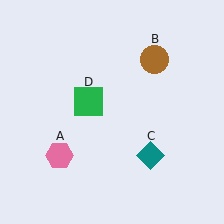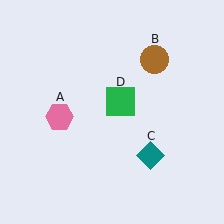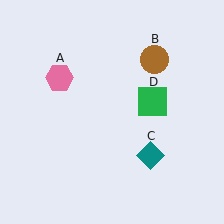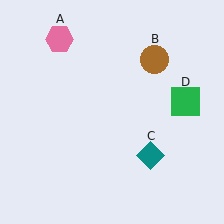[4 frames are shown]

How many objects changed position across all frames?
2 objects changed position: pink hexagon (object A), green square (object D).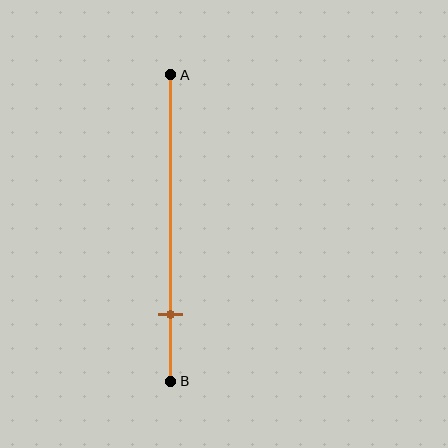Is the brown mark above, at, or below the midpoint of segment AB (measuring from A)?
The brown mark is below the midpoint of segment AB.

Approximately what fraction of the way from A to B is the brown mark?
The brown mark is approximately 80% of the way from A to B.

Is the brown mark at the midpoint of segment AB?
No, the mark is at about 80% from A, not at the 50% midpoint.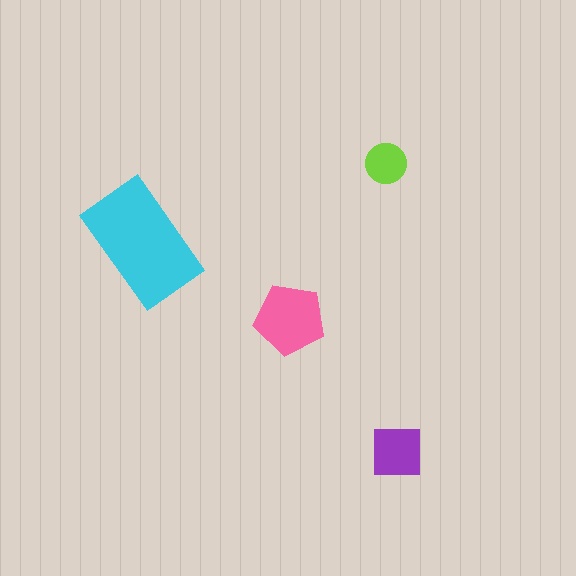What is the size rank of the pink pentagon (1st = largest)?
2nd.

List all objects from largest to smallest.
The cyan rectangle, the pink pentagon, the purple square, the lime circle.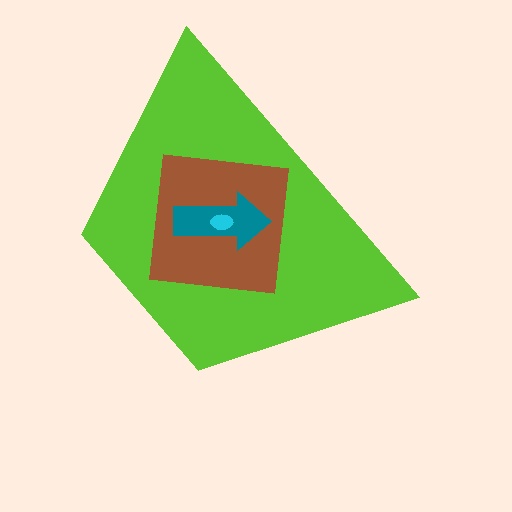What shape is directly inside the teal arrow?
The cyan ellipse.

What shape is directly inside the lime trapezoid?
The brown square.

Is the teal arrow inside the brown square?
Yes.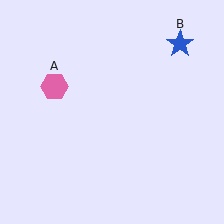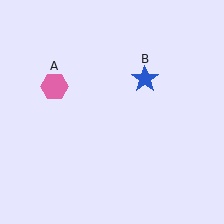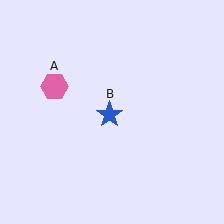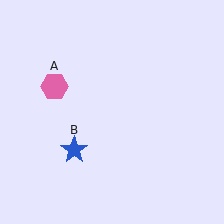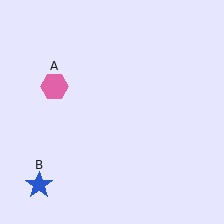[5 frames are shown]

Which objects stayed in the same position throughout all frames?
Pink hexagon (object A) remained stationary.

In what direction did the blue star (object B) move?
The blue star (object B) moved down and to the left.